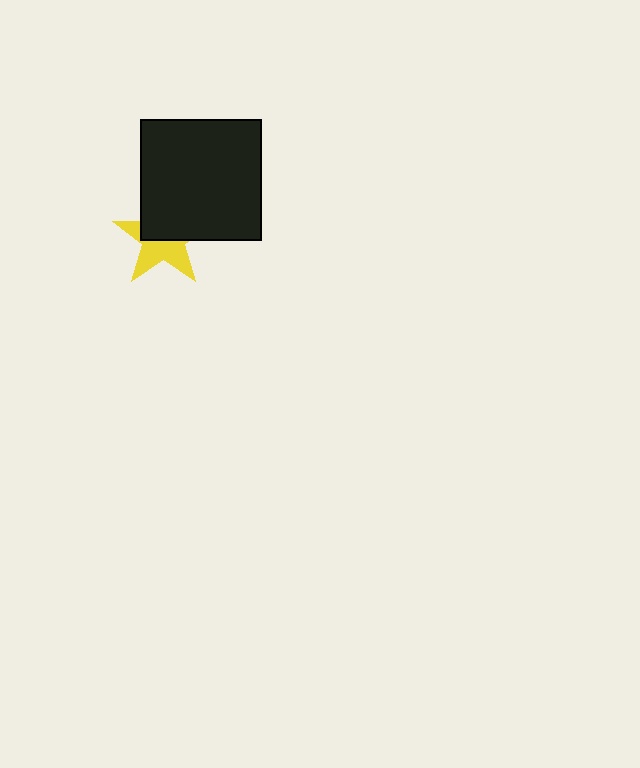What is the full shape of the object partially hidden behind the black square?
The partially hidden object is a yellow star.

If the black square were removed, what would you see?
You would see the complete yellow star.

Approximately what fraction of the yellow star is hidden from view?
Roughly 51% of the yellow star is hidden behind the black square.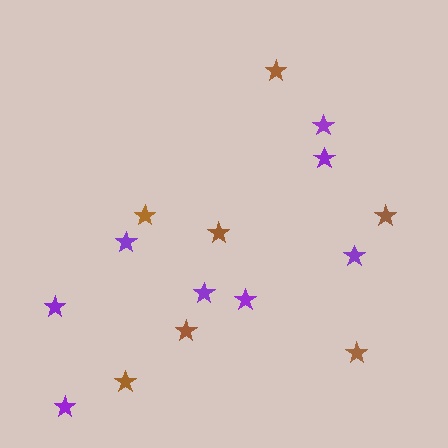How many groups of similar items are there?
There are 2 groups: one group of brown stars (7) and one group of purple stars (8).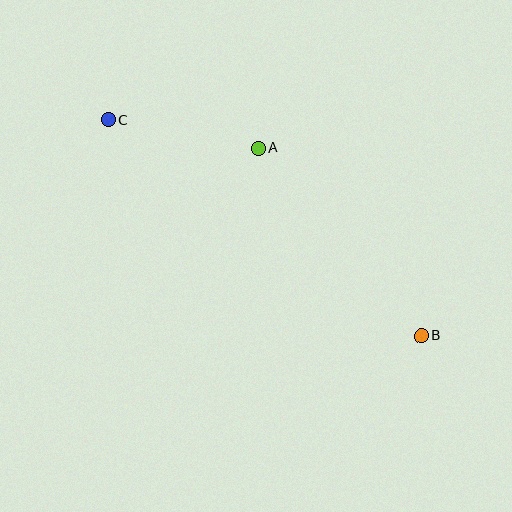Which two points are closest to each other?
Points A and C are closest to each other.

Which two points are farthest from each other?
Points B and C are farthest from each other.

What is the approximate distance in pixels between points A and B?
The distance between A and B is approximately 248 pixels.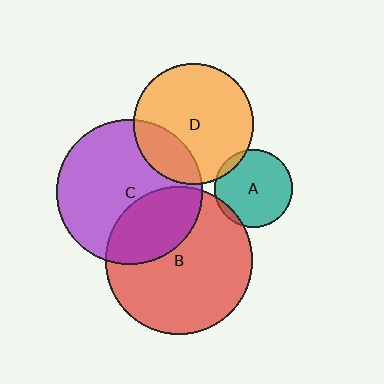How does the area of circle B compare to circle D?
Approximately 1.5 times.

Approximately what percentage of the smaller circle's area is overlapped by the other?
Approximately 10%.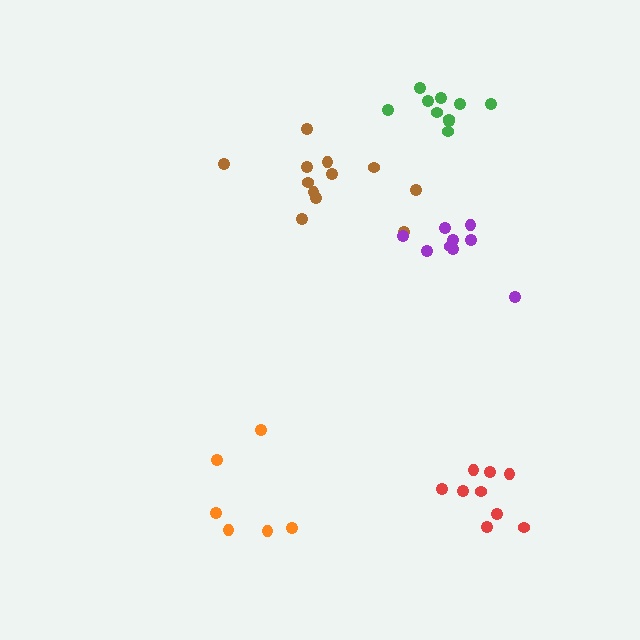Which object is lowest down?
The red cluster is bottommost.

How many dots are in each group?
Group 1: 6 dots, Group 2: 12 dots, Group 3: 9 dots, Group 4: 10 dots, Group 5: 9 dots (46 total).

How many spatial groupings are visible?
There are 5 spatial groupings.